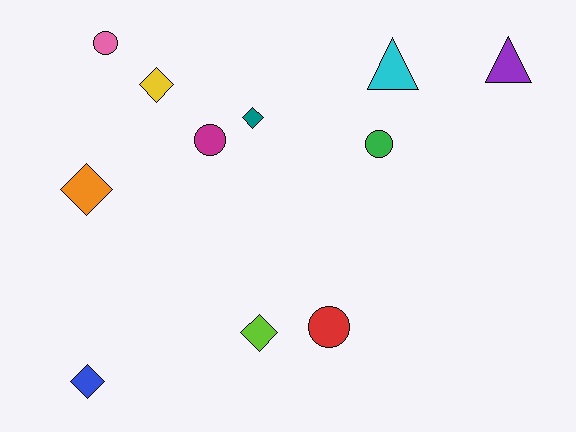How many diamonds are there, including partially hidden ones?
There are 5 diamonds.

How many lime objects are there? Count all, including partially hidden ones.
There is 1 lime object.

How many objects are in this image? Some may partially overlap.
There are 11 objects.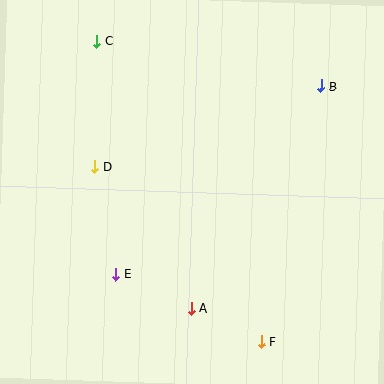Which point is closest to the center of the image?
Point D at (95, 166) is closest to the center.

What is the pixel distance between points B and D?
The distance between B and D is 240 pixels.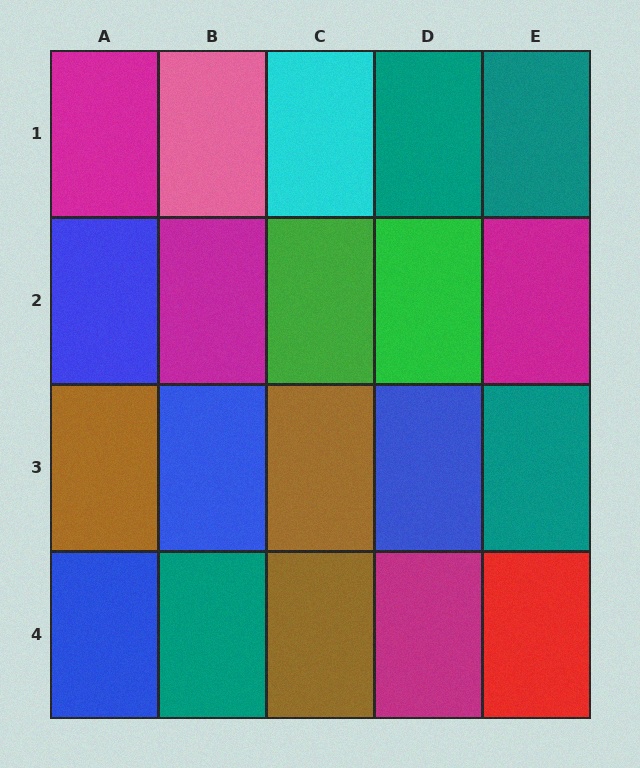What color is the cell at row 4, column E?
Red.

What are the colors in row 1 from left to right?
Magenta, pink, cyan, teal, teal.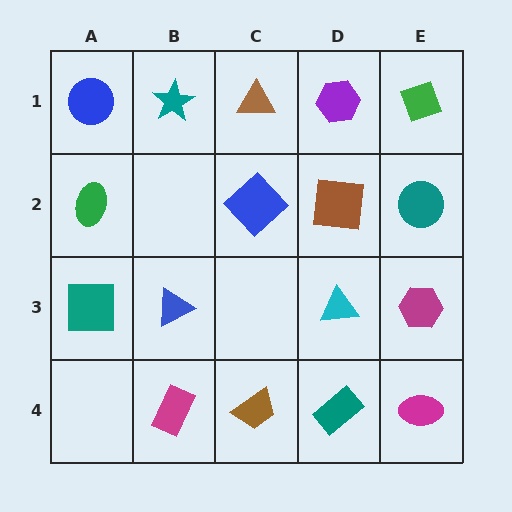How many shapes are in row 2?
4 shapes.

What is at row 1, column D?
A purple hexagon.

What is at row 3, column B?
A blue triangle.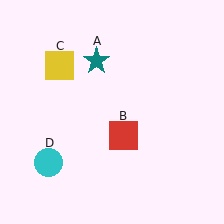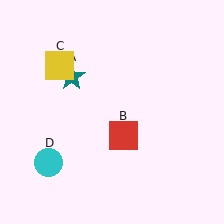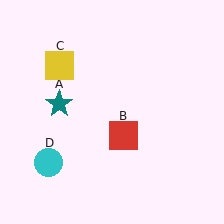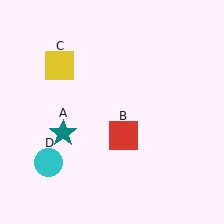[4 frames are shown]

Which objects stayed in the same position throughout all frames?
Red square (object B) and yellow square (object C) and cyan circle (object D) remained stationary.